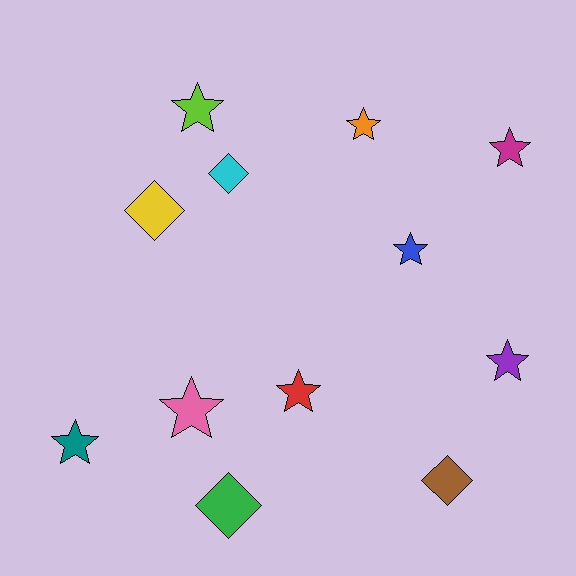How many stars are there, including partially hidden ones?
There are 8 stars.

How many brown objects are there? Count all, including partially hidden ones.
There is 1 brown object.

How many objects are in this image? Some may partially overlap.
There are 12 objects.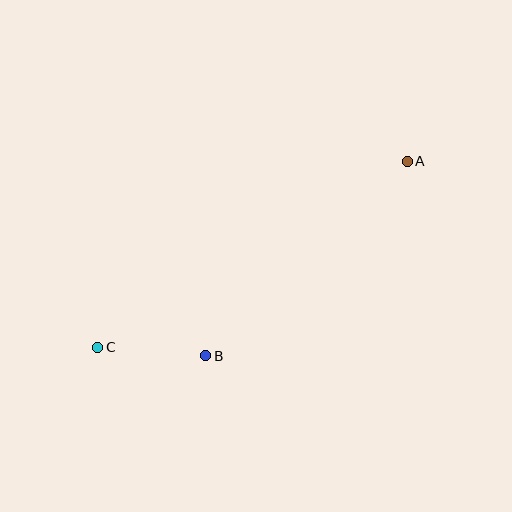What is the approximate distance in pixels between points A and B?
The distance between A and B is approximately 280 pixels.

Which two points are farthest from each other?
Points A and C are farthest from each other.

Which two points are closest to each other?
Points B and C are closest to each other.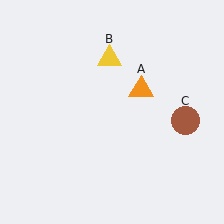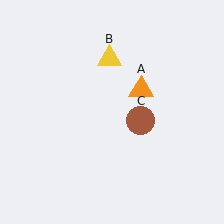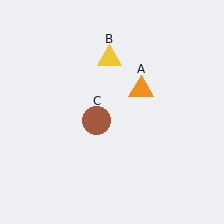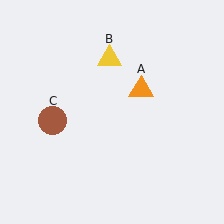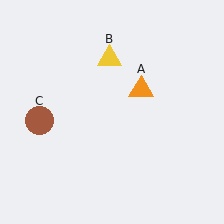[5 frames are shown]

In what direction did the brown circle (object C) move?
The brown circle (object C) moved left.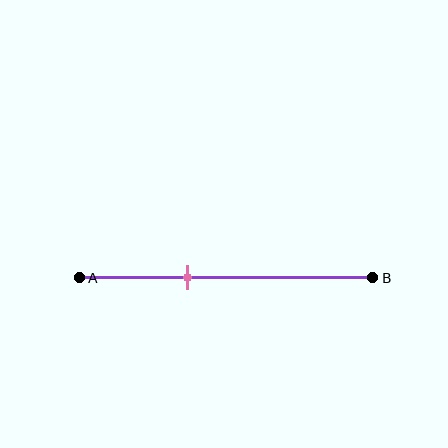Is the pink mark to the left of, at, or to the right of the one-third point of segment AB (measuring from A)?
The pink mark is to the right of the one-third point of segment AB.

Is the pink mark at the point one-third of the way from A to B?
No, the mark is at about 35% from A, not at the 33% one-third point.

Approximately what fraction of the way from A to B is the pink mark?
The pink mark is approximately 35% of the way from A to B.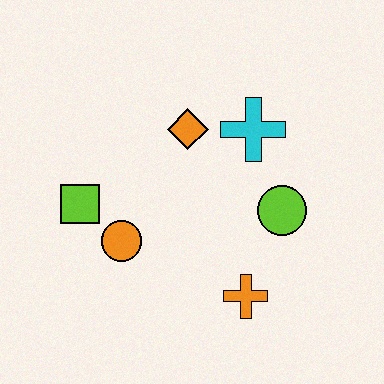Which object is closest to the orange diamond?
The cyan cross is closest to the orange diamond.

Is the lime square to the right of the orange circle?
No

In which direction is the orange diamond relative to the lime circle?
The orange diamond is to the left of the lime circle.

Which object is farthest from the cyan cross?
The lime square is farthest from the cyan cross.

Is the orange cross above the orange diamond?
No